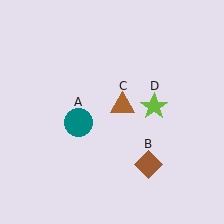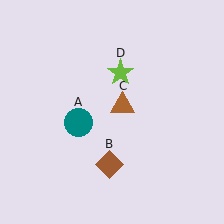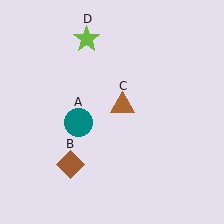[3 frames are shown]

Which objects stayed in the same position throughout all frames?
Teal circle (object A) and brown triangle (object C) remained stationary.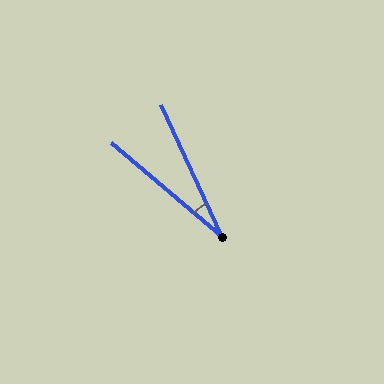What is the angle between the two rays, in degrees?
Approximately 25 degrees.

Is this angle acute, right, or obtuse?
It is acute.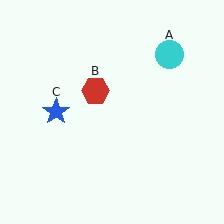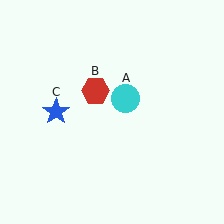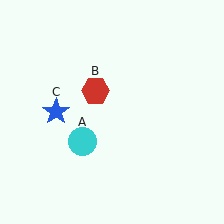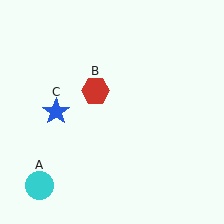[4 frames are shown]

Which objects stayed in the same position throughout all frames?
Red hexagon (object B) and blue star (object C) remained stationary.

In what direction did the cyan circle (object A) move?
The cyan circle (object A) moved down and to the left.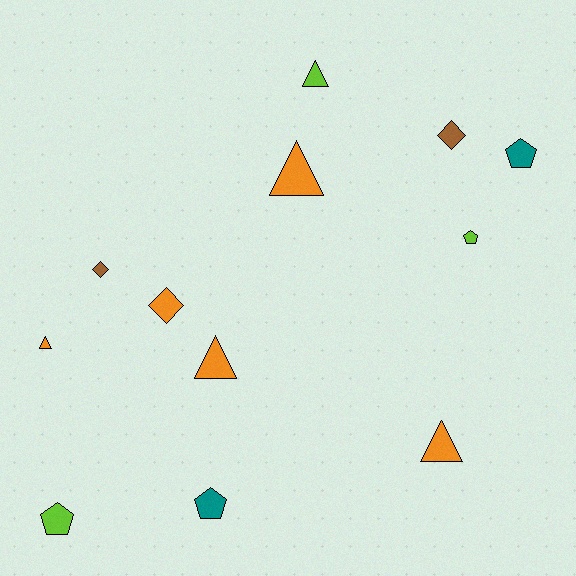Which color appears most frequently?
Orange, with 5 objects.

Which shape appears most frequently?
Triangle, with 5 objects.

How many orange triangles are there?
There are 4 orange triangles.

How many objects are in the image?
There are 12 objects.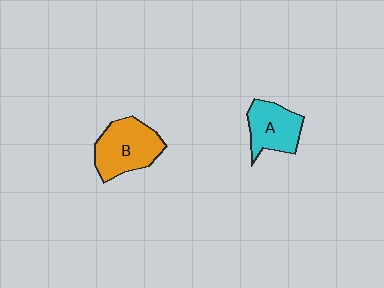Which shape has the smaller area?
Shape A (cyan).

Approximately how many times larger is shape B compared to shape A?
Approximately 1.3 times.